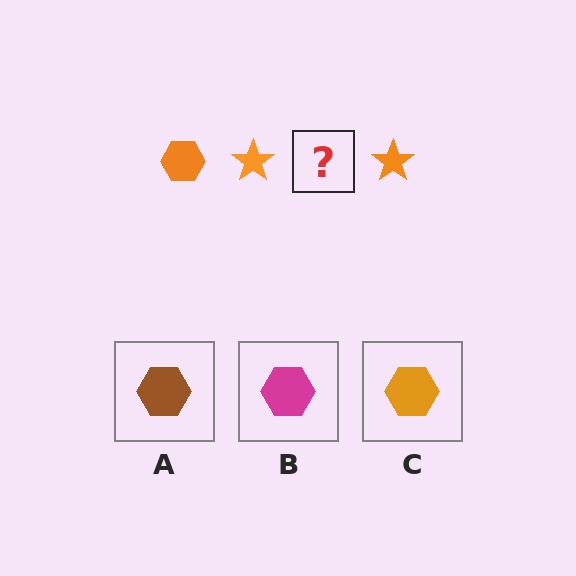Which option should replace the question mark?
Option C.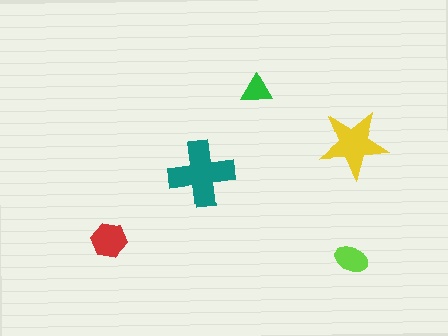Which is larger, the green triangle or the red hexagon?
The red hexagon.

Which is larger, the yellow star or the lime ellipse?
The yellow star.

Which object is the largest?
The teal cross.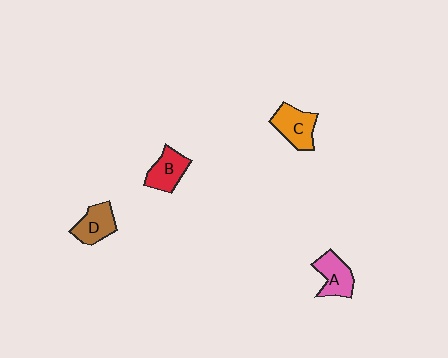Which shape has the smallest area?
Shape D (brown).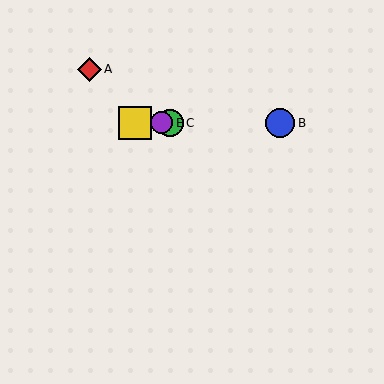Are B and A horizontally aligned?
No, B is at y≈123 and A is at y≈69.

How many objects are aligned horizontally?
4 objects (B, C, D, E) are aligned horizontally.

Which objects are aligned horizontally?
Objects B, C, D, E are aligned horizontally.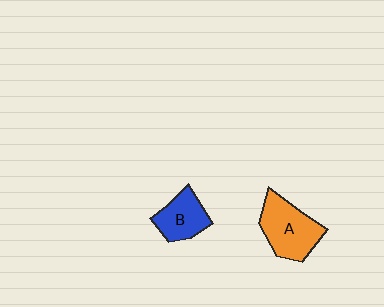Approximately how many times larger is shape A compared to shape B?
Approximately 1.4 times.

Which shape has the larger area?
Shape A (orange).